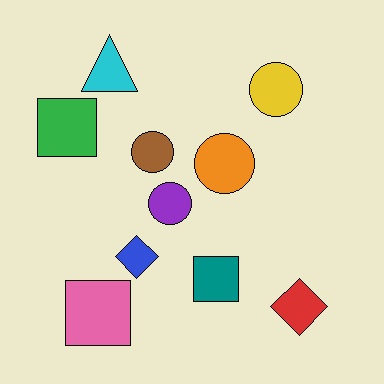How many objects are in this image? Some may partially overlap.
There are 10 objects.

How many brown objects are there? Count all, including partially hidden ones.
There is 1 brown object.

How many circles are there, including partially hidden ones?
There are 4 circles.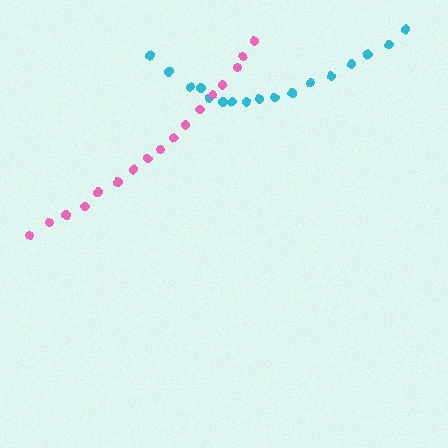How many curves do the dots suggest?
There are 2 distinct paths.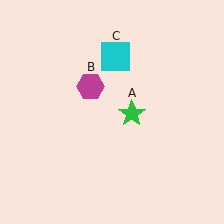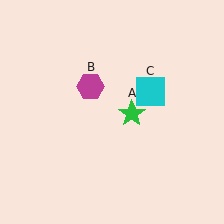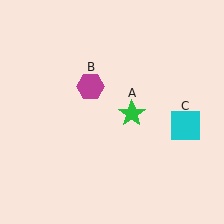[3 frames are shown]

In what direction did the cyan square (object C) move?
The cyan square (object C) moved down and to the right.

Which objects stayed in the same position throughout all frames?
Green star (object A) and magenta hexagon (object B) remained stationary.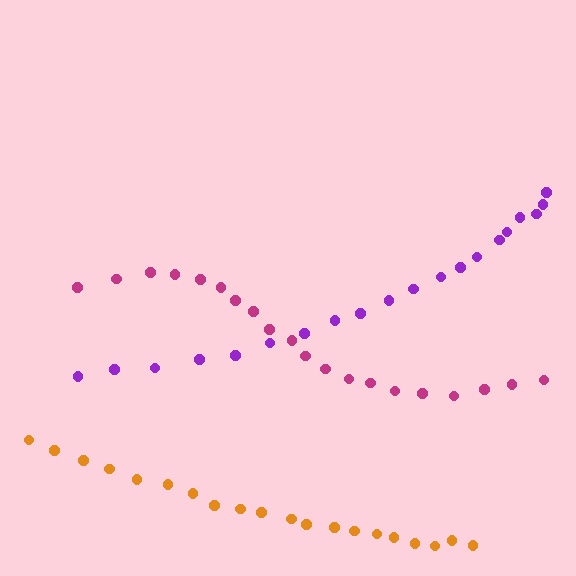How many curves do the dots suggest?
There are 3 distinct paths.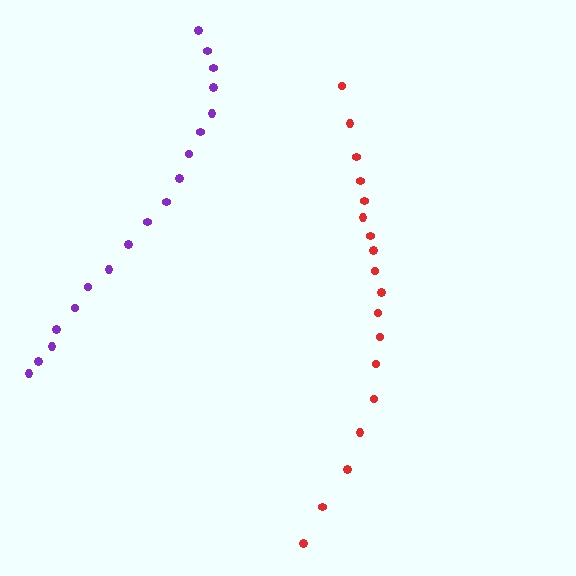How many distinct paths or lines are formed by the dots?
There are 2 distinct paths.